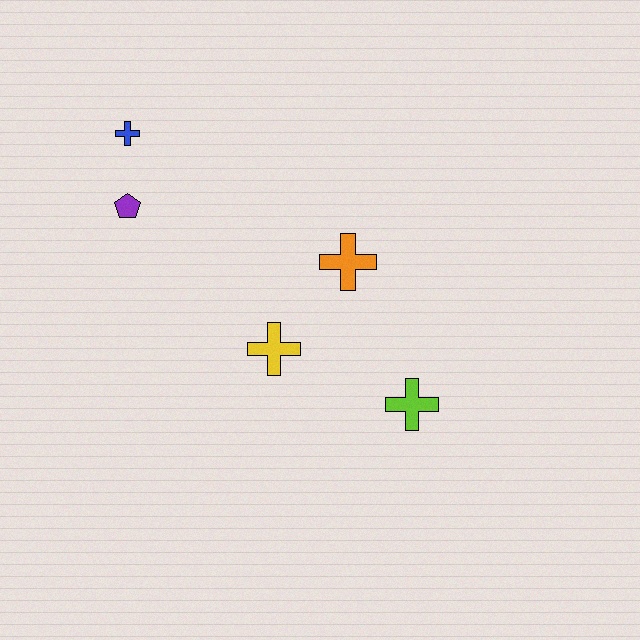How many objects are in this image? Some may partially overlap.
There are 5 objects.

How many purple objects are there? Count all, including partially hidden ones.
There is 1 purple object.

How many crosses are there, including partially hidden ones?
There are 4 crosses.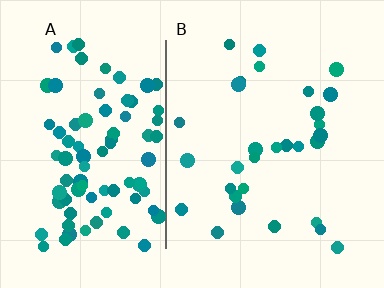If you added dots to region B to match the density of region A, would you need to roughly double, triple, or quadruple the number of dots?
Approximately triple.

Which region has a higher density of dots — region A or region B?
A (the left).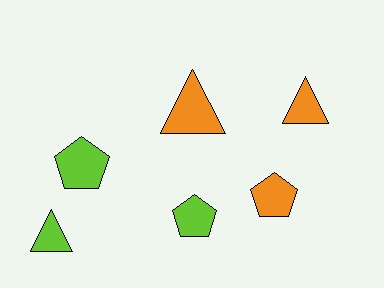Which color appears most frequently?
Orange, with 3 objects.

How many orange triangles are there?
There are 2 orange triangles.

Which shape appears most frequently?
Triangle, with 3 objects.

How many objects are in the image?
There are 6 objects.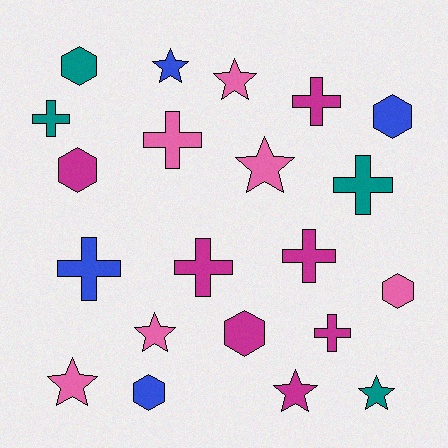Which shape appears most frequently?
Cross, with 8 objects.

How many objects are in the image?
There are 21 objects.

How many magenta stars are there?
There is 1 magenta star.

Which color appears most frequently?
Magenta, with 7 objects.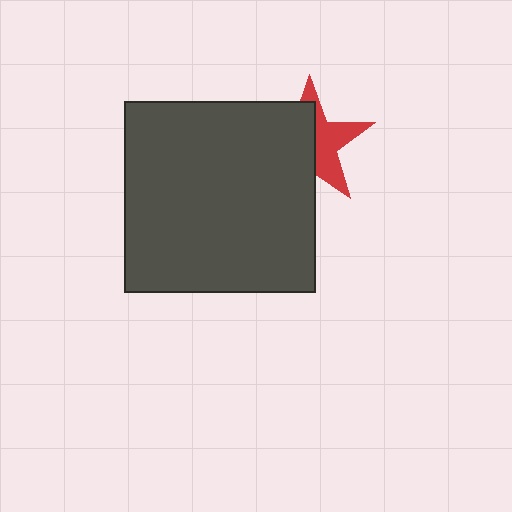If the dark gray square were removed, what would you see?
You would see the complete red star.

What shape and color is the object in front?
The object in front is a dark gray square.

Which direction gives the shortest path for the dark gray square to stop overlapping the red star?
Moving left gives the shortest separation.